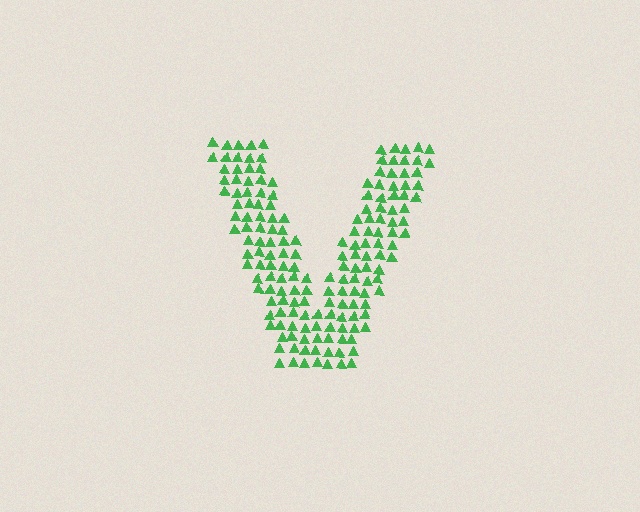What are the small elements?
The small elements are triangles.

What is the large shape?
The large shape is the letter V.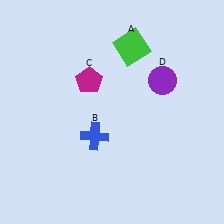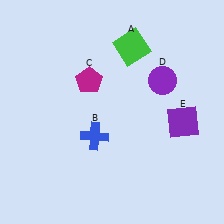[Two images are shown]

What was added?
A purple square (E) was added in Image 2.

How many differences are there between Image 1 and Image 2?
There is 1 difference between the two images.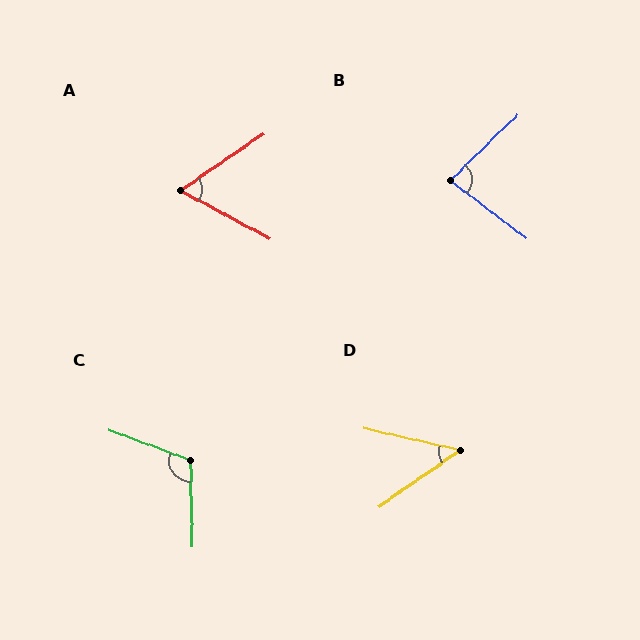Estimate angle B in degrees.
Approximately 82 degrees.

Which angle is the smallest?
D, at approximately 47 degrees.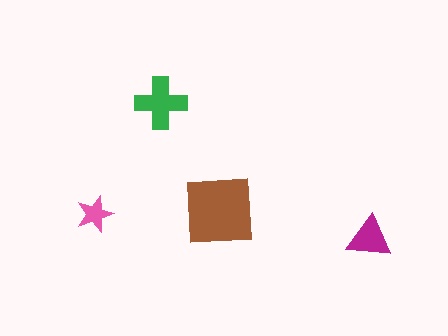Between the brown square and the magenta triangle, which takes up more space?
The brown square.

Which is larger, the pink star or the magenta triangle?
The magenta triangle.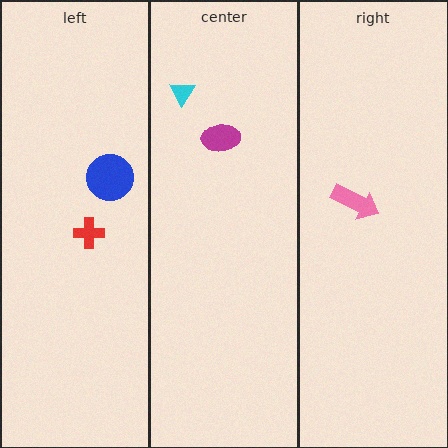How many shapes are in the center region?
2.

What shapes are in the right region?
The pink arrow.